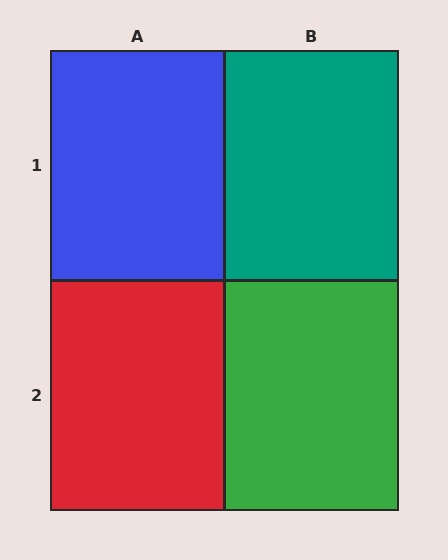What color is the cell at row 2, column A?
Red.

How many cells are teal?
1 cell is teal.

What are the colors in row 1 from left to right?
Blue, teal.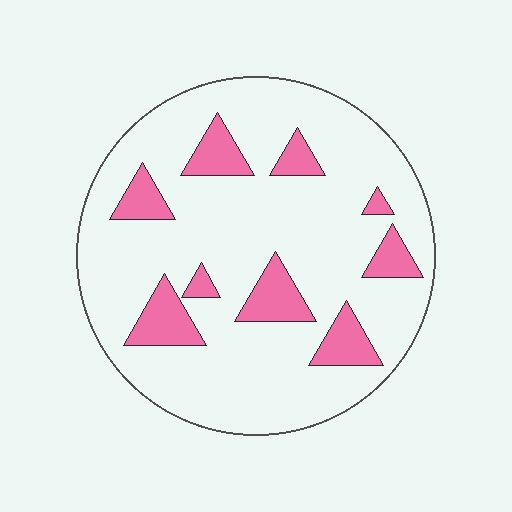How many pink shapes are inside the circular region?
9.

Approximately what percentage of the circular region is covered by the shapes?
Approximately 15%.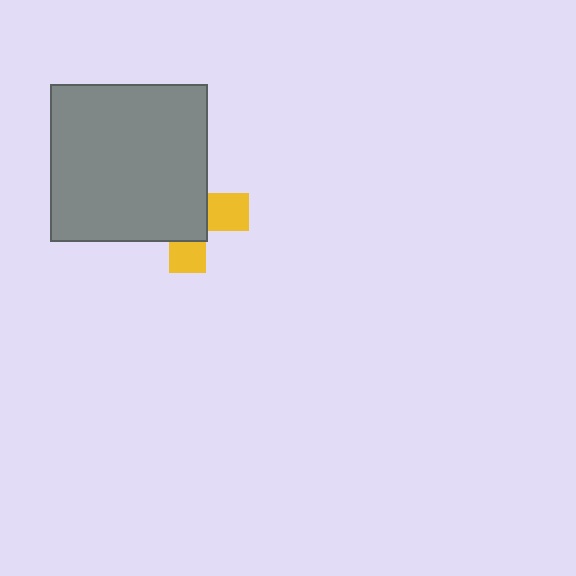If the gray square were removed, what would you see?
You would see the complete yellow cross.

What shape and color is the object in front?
The object in front is a gray square.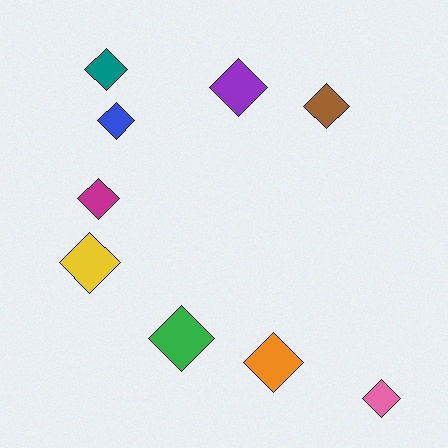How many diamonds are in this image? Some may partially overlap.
There are 9 diamonds.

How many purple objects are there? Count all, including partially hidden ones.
There is 1 purple object.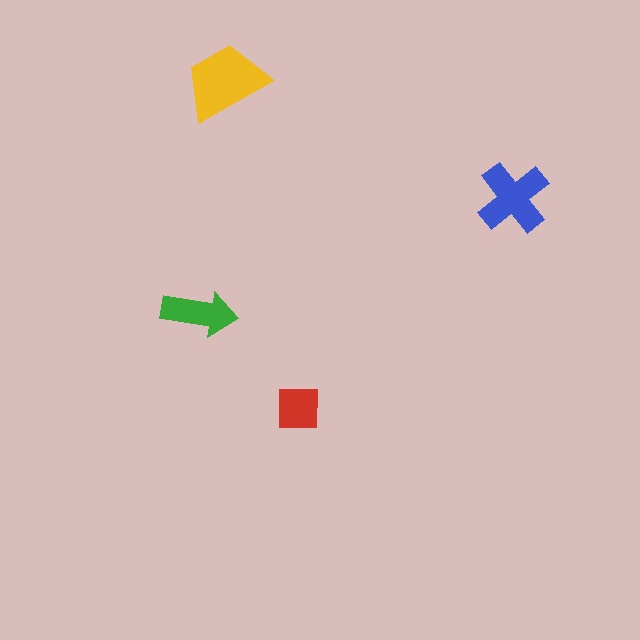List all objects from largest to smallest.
The yellow trapezoid, the blue cross, the green arrow, the red square.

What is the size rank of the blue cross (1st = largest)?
2nd.